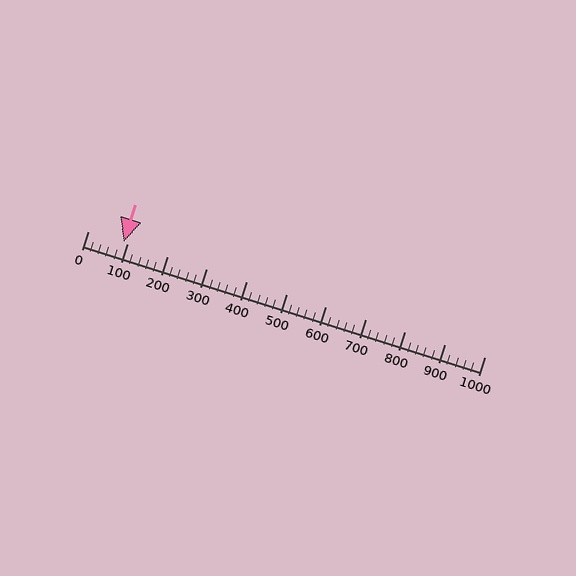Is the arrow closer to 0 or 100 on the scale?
The arrow is closer to 100.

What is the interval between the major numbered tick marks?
The major tick marks are spaced 100 units apart.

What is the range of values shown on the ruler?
The ruler shows values from 0 to 1000.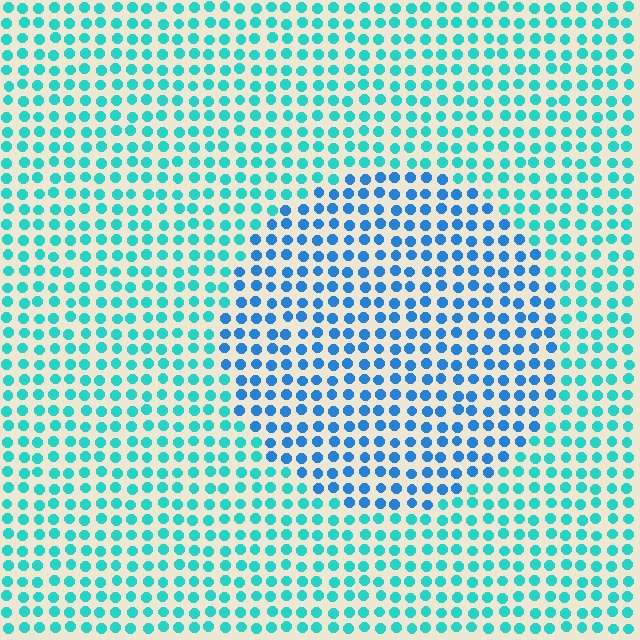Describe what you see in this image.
The image is filled with small cyan elements in a uniform arrangement. A circle-shaped region is visible where the elements are tinted to a slightly different hue, forming a subtle color boundary.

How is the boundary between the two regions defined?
The boundary is defined purely by a slight shift in hue (about 33 degrees). Spacing, size, and orientation are identical on both sides.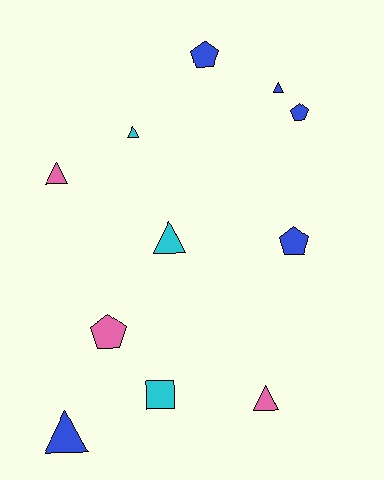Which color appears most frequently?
Blue, with 5 objects.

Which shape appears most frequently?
Triangle, with 6 objects.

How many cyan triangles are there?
There are 2 cyan triangles.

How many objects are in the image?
There are 11 objects.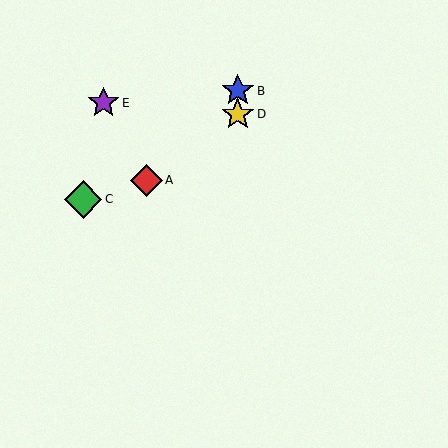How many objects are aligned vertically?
2 objects (B, D) are aligned vertically.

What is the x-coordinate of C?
Object C is at x≈83.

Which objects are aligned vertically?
Objects B, D are aligned vertically.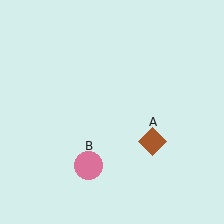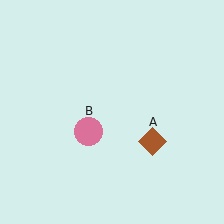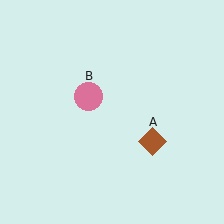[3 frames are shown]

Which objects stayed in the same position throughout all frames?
Brown diamond (object A) remained stationary.